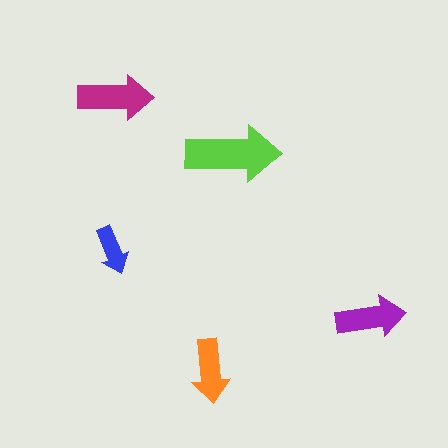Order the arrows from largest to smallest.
the lime one, the magenta one, the purple one, the orange one, the blue one.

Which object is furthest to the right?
The purple arrow is rightmost.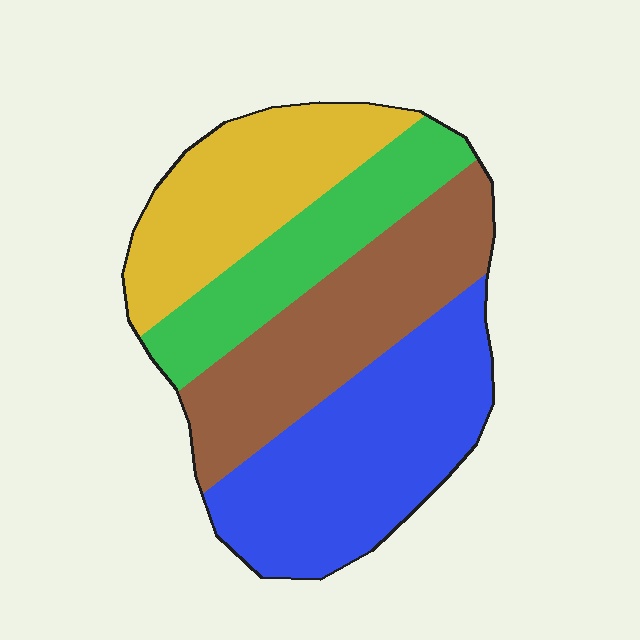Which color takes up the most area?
Blue, at roughly 30%.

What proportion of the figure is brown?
Brown takes up about one quarter (1/4) of the figure.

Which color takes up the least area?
Green, at roughly 20%.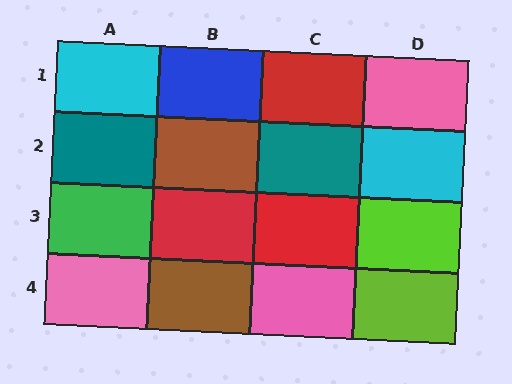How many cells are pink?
3 cells are pink.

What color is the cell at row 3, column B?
Red.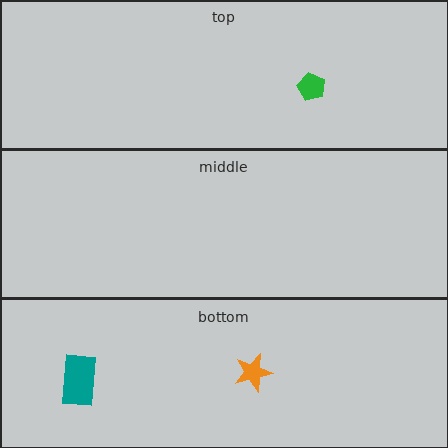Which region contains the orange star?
The bottom region.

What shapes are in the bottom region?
The orange star, the teal rectangle.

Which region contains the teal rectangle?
The bottom region.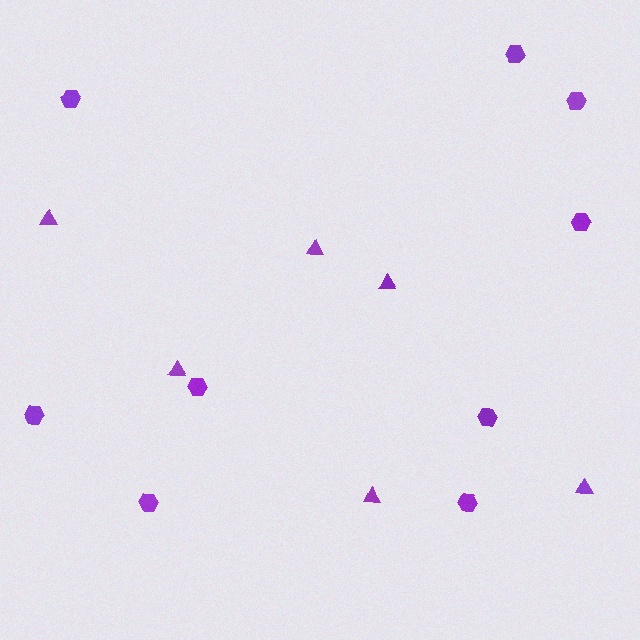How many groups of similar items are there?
There are 2 groups: one group of triangles (6) and one group of hexagons (9).